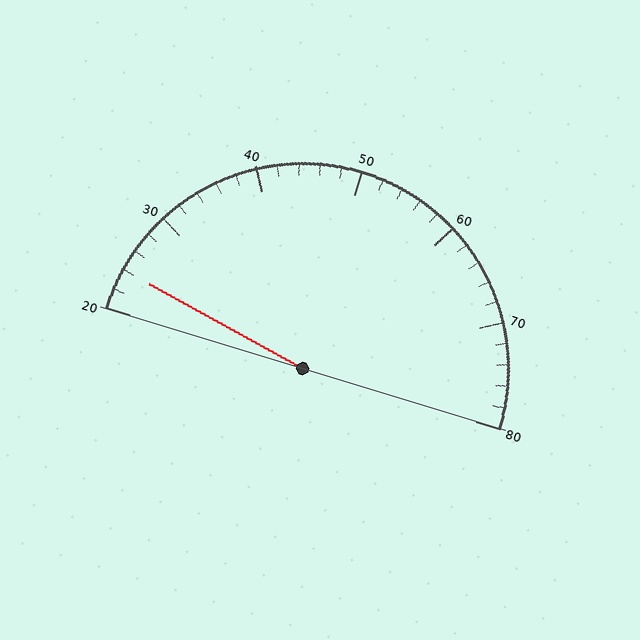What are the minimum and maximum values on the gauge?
The gauge ranges from 20 to 80.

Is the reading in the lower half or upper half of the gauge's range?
The reading is in the lower half of the range (20 to 80).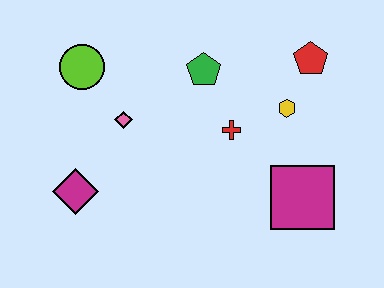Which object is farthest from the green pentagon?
The magenta diamond is farthest from the green pentagon.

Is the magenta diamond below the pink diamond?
Yes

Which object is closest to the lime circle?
The pink diamond is closest to the lime circle.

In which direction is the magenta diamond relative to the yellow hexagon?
The magenta diamond is to the left of the yellow hexagon.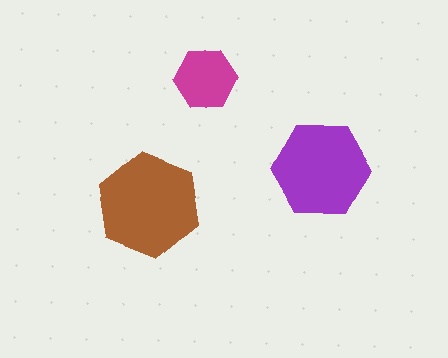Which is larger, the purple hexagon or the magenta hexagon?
The purple one.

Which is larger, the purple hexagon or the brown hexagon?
The brown one.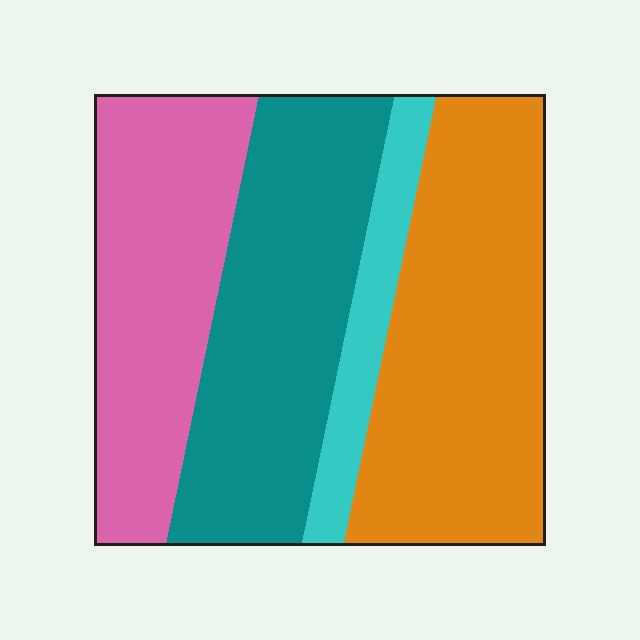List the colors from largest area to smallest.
From largest to smallest: orange, teal, pink, cyan.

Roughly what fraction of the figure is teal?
Teal takes up between a sixth and a third of the figure.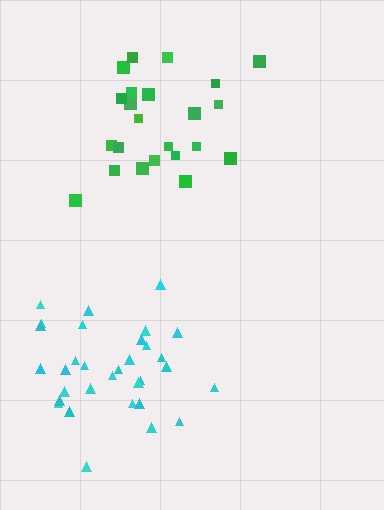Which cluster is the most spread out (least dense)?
Green.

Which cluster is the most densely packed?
Cyan.